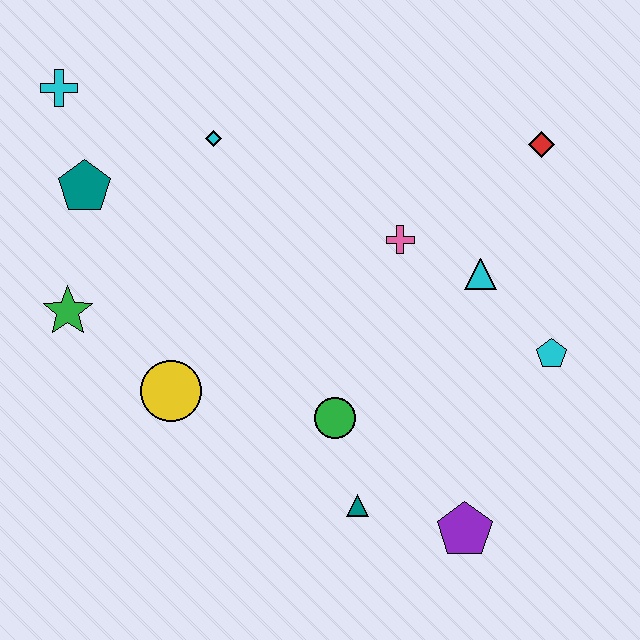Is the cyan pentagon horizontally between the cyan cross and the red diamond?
No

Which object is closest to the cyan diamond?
The teal pentagon is closest to the cyan diamond.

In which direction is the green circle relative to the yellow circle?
The green circle is to the right of the yellow circle.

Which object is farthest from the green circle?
The cyan cross is farthest from the green circle.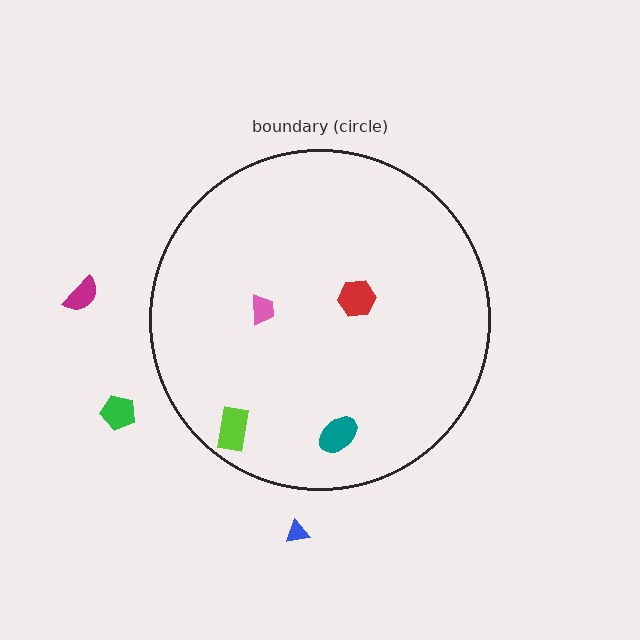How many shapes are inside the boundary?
4 inside, 3 outside.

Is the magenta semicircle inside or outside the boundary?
Outside.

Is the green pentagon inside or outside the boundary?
Outside.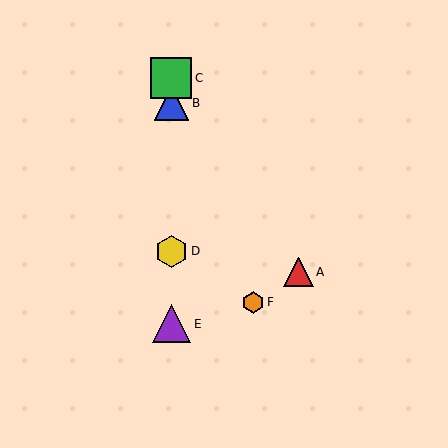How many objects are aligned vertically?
4 objects (B, C, D, E) are aligned vertically.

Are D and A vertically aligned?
No, D is at x≈171 and A is at x≈298.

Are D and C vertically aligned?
Yes, both are at x≈171.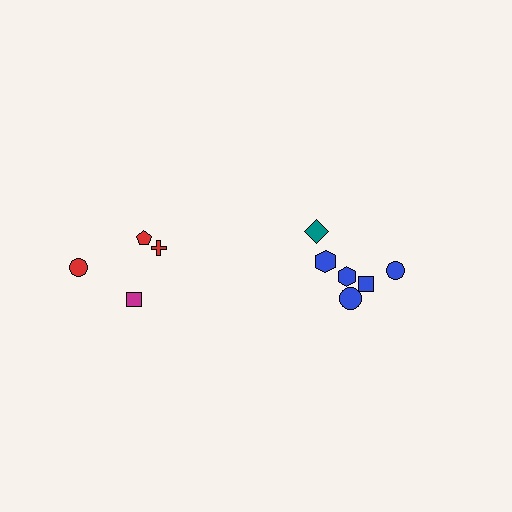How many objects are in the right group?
There are 6 objects.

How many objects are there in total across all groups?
There are 10 objects.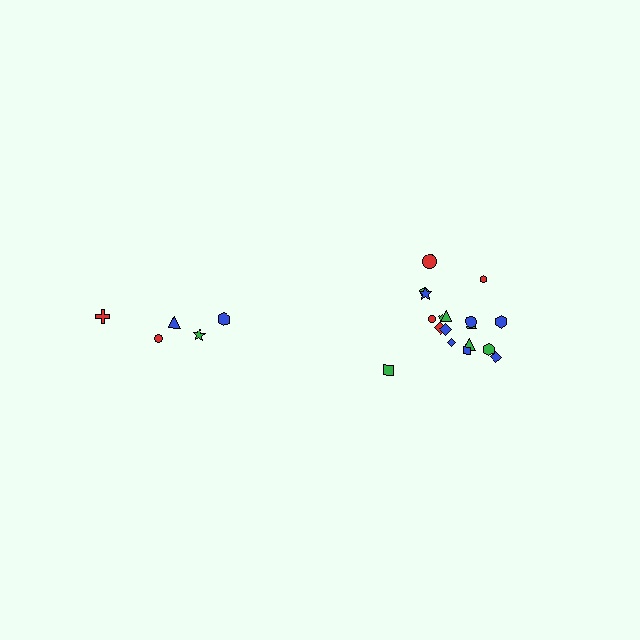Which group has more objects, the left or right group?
The right group.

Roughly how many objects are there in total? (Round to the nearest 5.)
Roughly 25 objects in total.